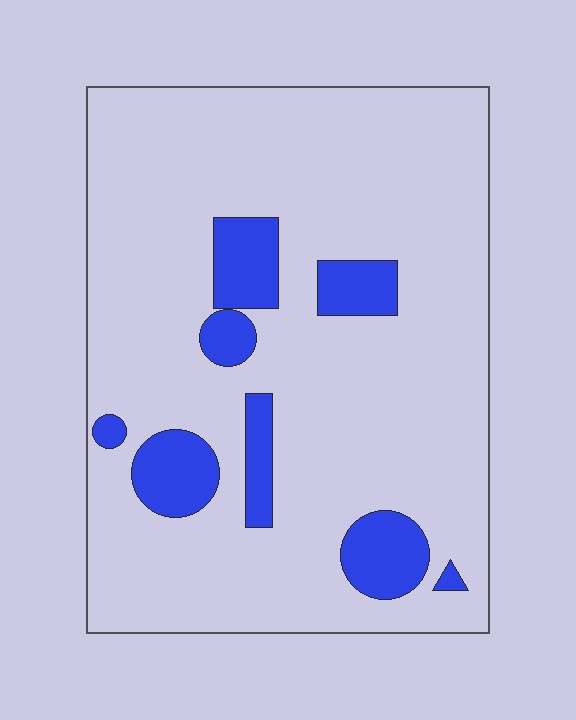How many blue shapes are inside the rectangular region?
8.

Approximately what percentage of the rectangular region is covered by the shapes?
Approximately 15%.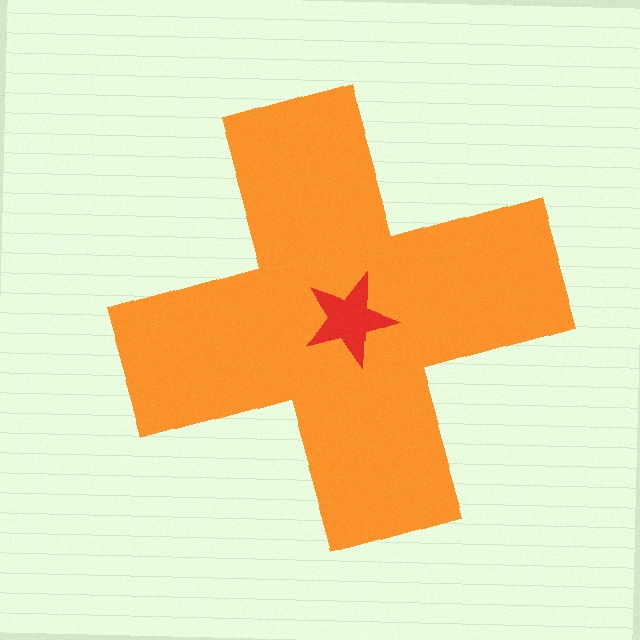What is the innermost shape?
The red star.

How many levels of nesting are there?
2.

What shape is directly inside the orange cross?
The red star.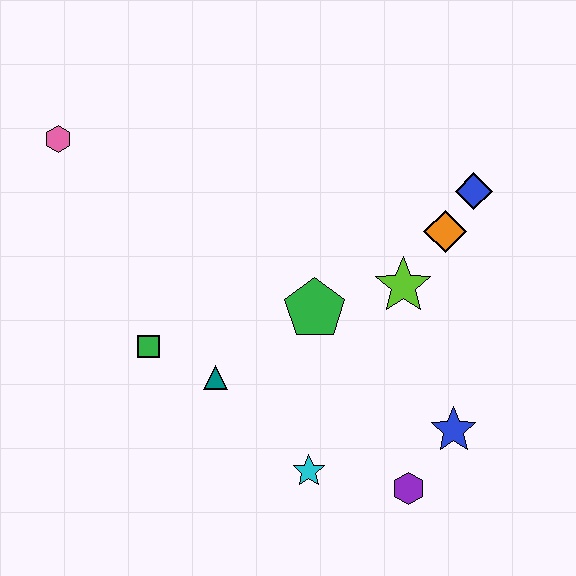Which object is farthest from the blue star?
The pink hexagon is farthest from the blue star.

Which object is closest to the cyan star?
The purple hexagon is closest to the cyan star.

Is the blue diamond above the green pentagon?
Yes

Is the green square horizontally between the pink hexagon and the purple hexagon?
Yes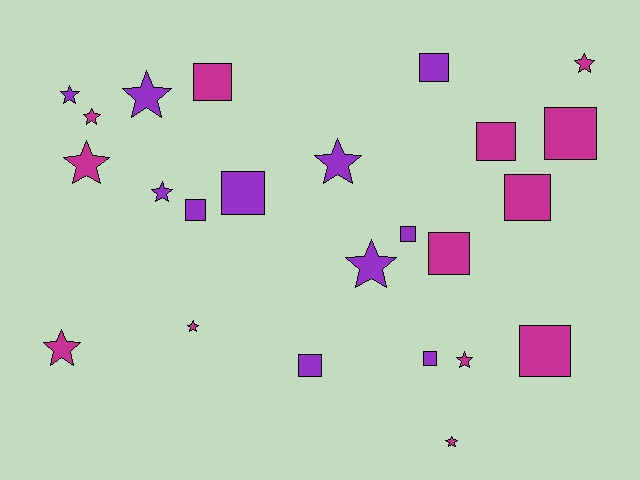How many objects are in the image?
There are 24 objects.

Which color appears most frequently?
Magenta, with 13 objects.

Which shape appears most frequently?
Square, with 12 objects.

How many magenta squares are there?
There are 6 magenta squares.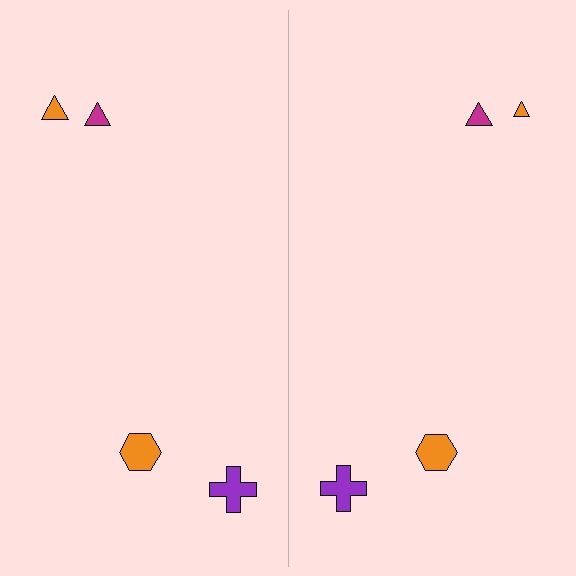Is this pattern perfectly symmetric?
No, the pattern is not perfectly symmetric. The orange triangle on the right side has a different size than its mirror counterpart.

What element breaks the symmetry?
The orange triangle on the right side has a different size than its mirror counterpart.